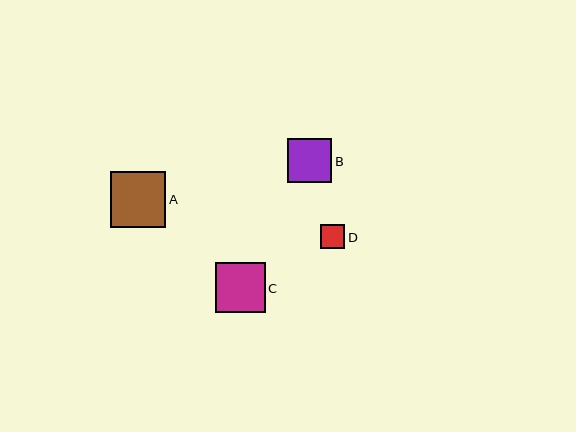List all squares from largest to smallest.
From largest to smallest: A, C, B, D.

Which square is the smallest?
Square D is the smallest with a size of approximately 25 pixels.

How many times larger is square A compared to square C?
Square A is approximately 1.1 times the size of square C.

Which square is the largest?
Square A is the largest with a size of approximately 56 pixels.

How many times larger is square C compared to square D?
Square C is approximately 2.0 times the size of square D.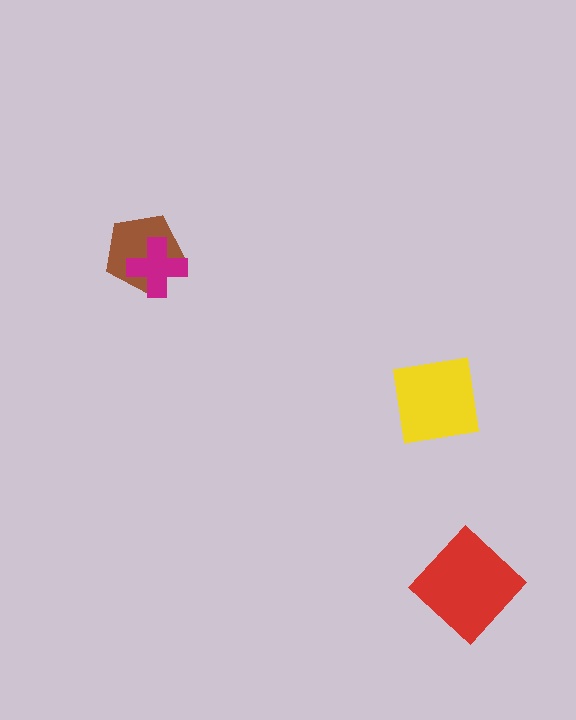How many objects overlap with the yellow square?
0 objects overlap with the yellow square.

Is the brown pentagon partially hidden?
Yes, it is partially covered by another shape.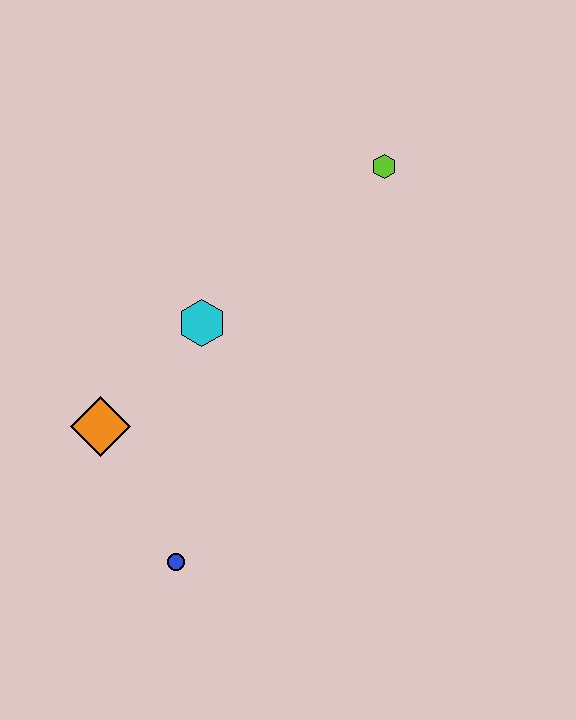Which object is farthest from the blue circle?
The lime hexagon is farthest from the blue circle.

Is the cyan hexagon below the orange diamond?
No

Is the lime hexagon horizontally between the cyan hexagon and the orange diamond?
No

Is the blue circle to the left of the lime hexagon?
Yes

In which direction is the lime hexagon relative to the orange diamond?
The lime hexagon is to the right of the orange diamond.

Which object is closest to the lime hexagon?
The cyan hexagon is closest to the lime hexagon.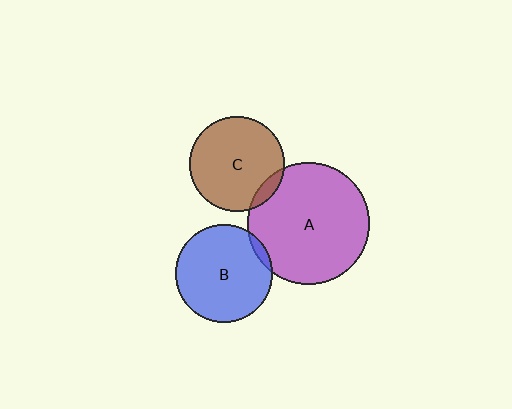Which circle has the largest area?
Circle A (purple).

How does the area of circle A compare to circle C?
Approximately 1.7 times.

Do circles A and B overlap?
Yes.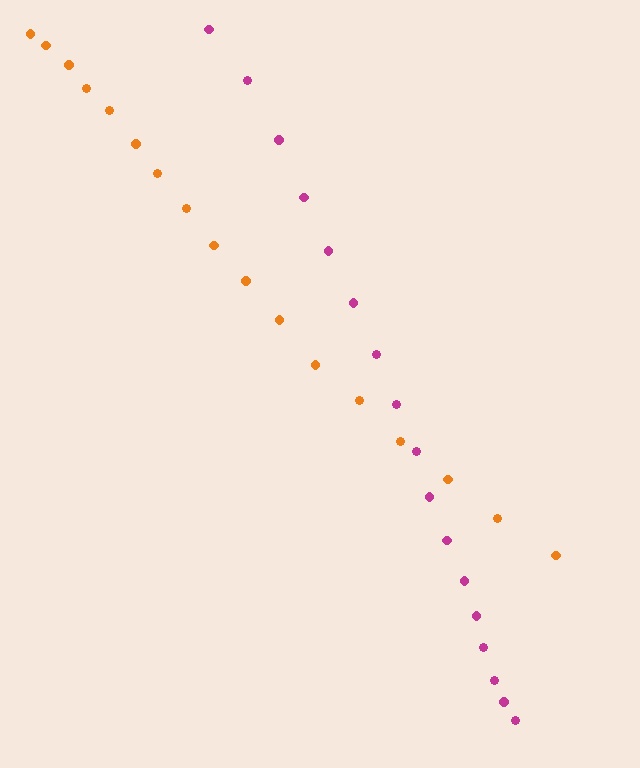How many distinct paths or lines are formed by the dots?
There are 2 distinct paths.